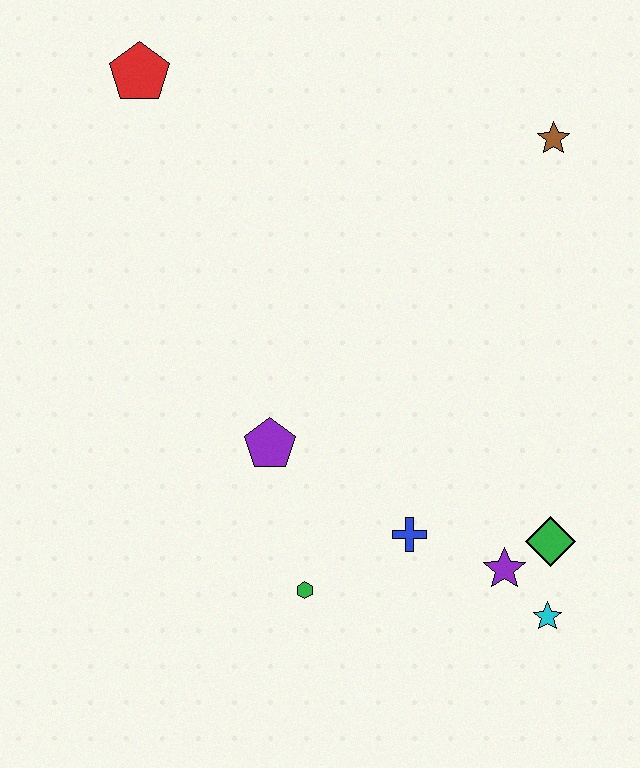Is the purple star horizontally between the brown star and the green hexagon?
Yes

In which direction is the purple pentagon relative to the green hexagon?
The purple pentagon is above the green hexagon.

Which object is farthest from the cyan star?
The red pentagon is farthest from the cyan star.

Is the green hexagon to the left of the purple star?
Yes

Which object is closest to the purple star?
The green diamond is closest to the purple star.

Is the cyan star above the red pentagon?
No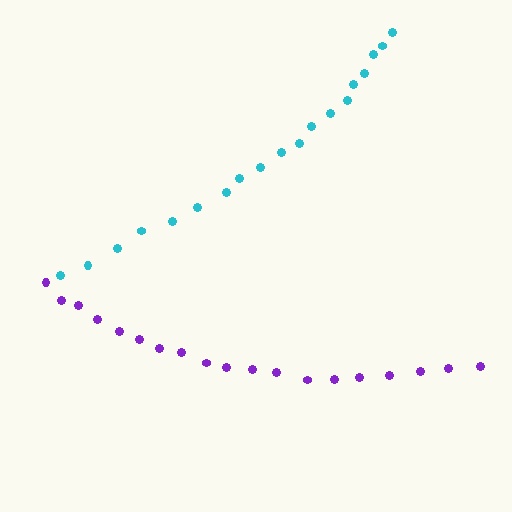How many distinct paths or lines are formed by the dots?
There are 2 distinct paths.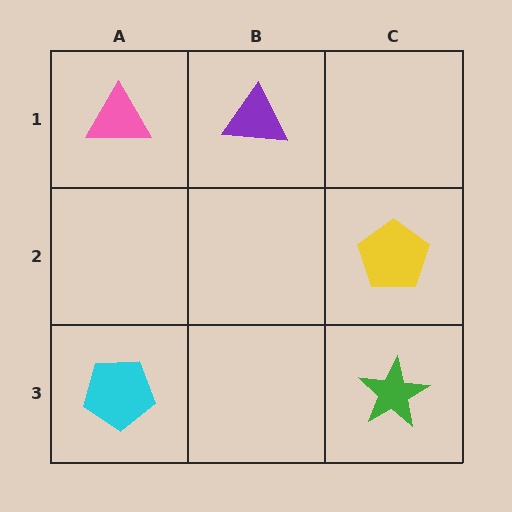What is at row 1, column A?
A pink triangle.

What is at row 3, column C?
A green star.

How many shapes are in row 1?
2 shapes.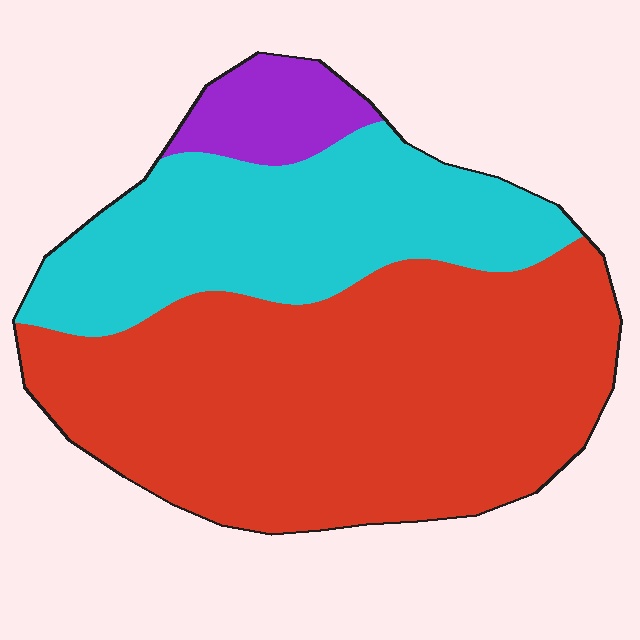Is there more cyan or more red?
Red.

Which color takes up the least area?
Purple, at roughly 10%.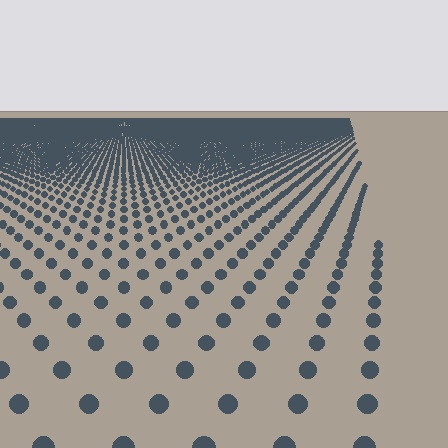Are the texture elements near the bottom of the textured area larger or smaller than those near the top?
Larger. Near the bottom, elements are closer to the viewer and appear at a bigger on-screen size.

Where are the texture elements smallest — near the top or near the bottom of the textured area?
Near the top.